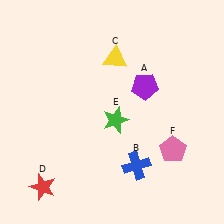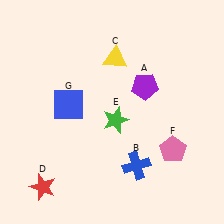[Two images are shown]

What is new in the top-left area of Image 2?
A blue square (G) was added in the top-left area of Image 2.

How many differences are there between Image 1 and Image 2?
There is 1 difference between the two images.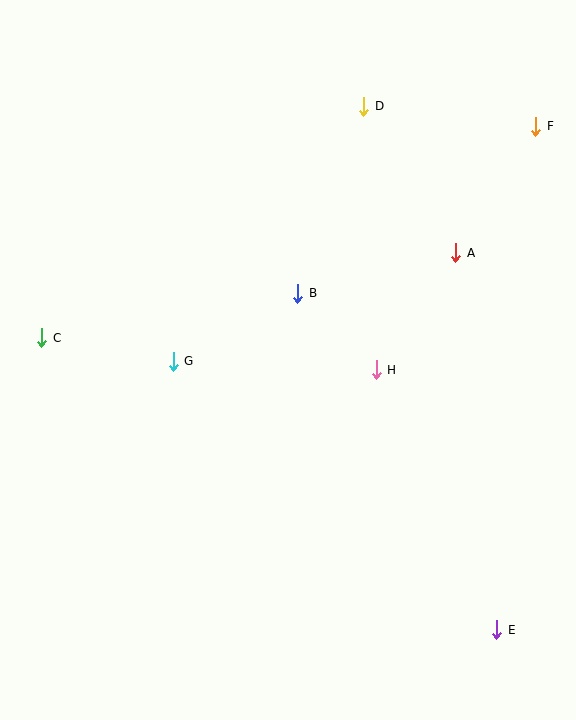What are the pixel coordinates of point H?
Point H is at (376, 370).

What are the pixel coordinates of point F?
Point F is at (536, 126).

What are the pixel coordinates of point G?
Point G is at (173, 361).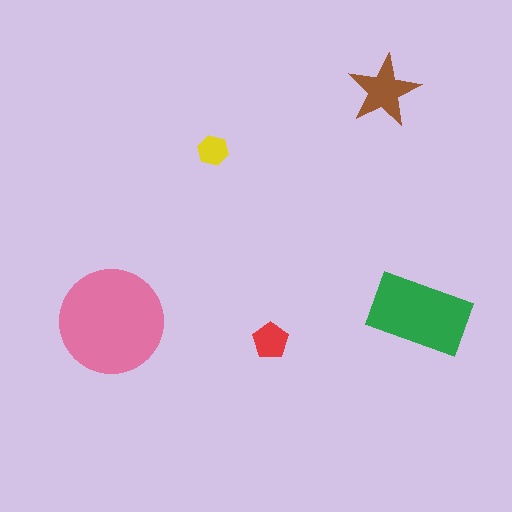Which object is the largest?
The pink circle.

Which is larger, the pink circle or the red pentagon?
The pink circle.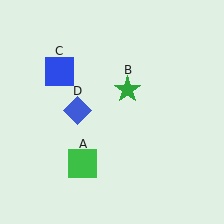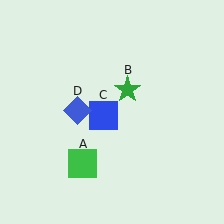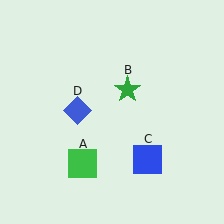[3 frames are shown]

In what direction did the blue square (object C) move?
The blue square (object C) moved down and to the right.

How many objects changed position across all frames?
1 object changed position: blue square (object C).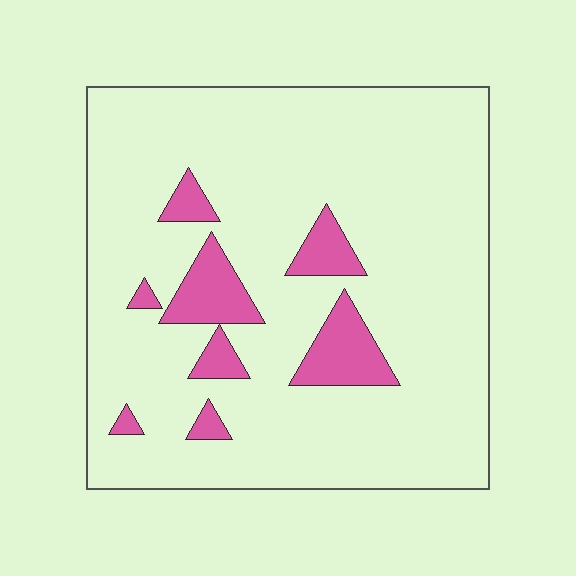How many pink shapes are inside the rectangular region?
8.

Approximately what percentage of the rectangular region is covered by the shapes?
Approximately 10%.